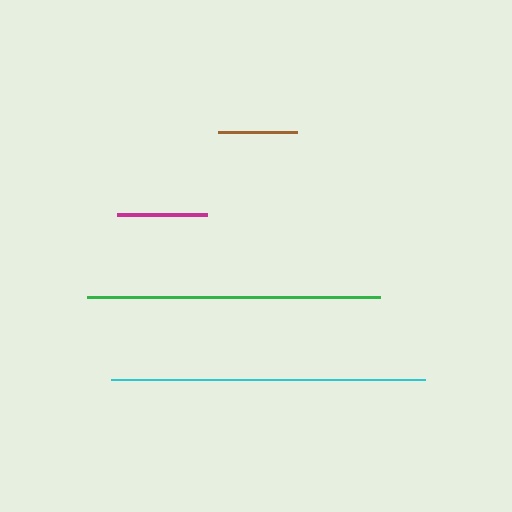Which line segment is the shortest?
The brown line is the shortest at approximately 79 pixels.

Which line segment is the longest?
The cyan line is the longest at approximately 314 pixels.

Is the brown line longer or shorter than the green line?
The green line is longer than the brown line.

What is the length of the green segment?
The green segment is approximately 293 pixels long.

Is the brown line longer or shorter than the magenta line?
The magenta line is longer than the brown line.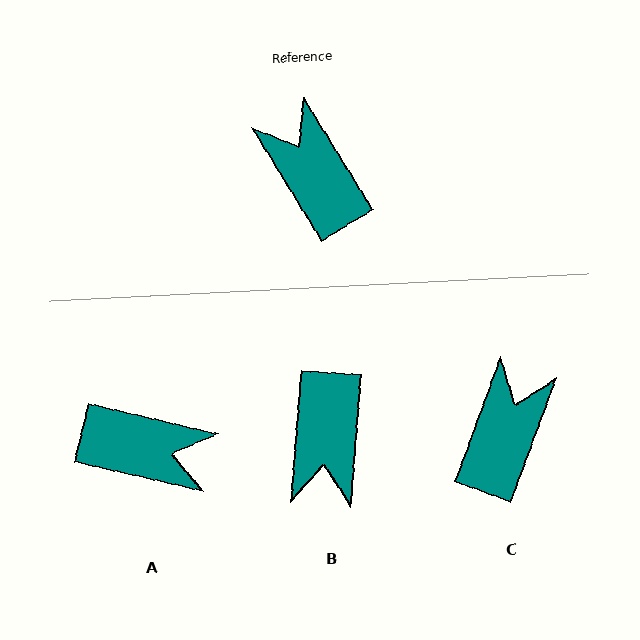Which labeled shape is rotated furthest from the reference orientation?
B, about 144 degrees away.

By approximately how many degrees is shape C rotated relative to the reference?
Approximately 52 degrees clockwise.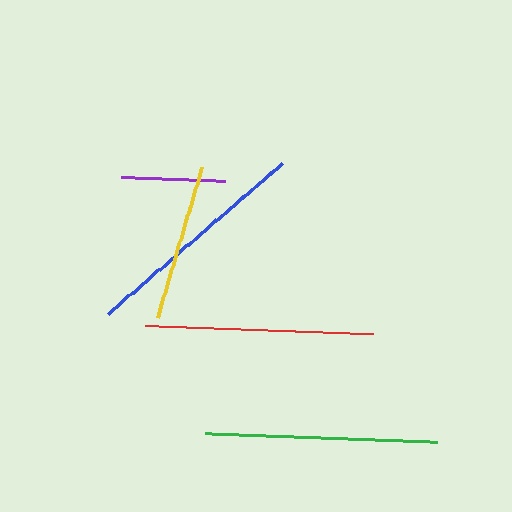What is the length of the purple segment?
The purple segment is approximately 104 pixels long.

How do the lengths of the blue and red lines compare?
The blue and red lines are approximately the same length.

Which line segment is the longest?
The green line is the longest at approximately 232 pixels.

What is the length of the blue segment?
The blue segment is approximately 231 pixels long.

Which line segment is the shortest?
The purple line is the shortest at approximately 104 pixels.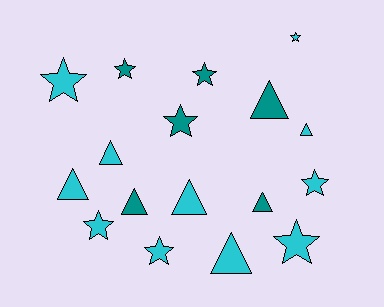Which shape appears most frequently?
Star, with 9 objects.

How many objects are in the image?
There are 17 objects.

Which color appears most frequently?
Cyan, with 11 objects.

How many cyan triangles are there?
There are 5 cyan triangles.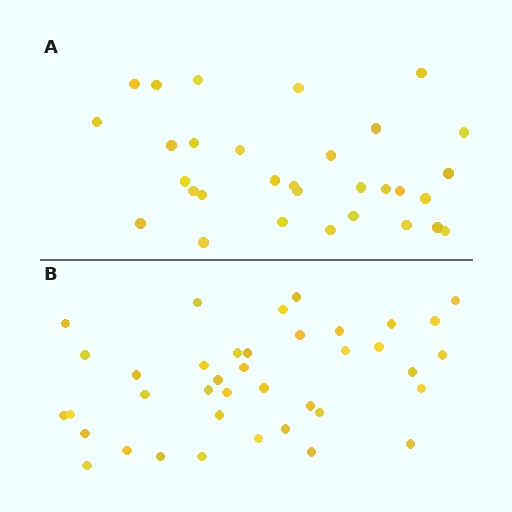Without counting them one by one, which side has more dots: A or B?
Region B (the bottom region) has more dots.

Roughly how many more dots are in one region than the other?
Region B has roughly 8 or so more dots than region A.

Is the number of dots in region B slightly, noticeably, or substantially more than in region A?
Region B has noticeably more, but not dramatically so. The ratio is roughly 1.3 to 1.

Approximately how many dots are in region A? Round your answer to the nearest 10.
About 30 dots. (The exact count is 31, which rounds to 30.)